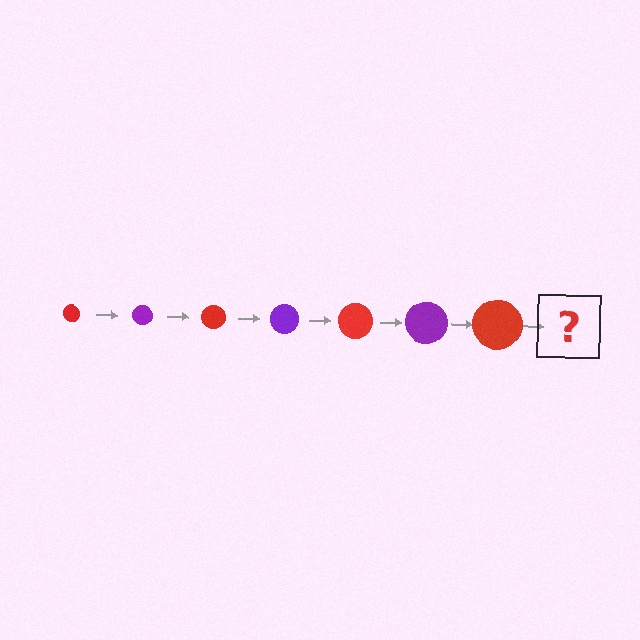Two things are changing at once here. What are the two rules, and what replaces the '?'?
The two rules are that the circle grows larger each step and the color cycles through red and purple. The '?' should be a purple circle, larger than the previous one.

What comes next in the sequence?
The next element should be a purple circle, larger than the previous one.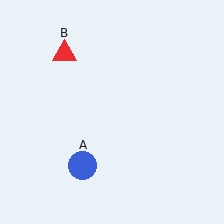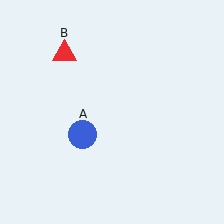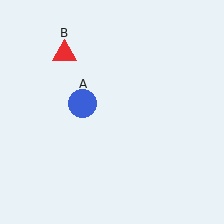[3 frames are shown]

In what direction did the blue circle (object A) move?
The blue circle (object A) moved up.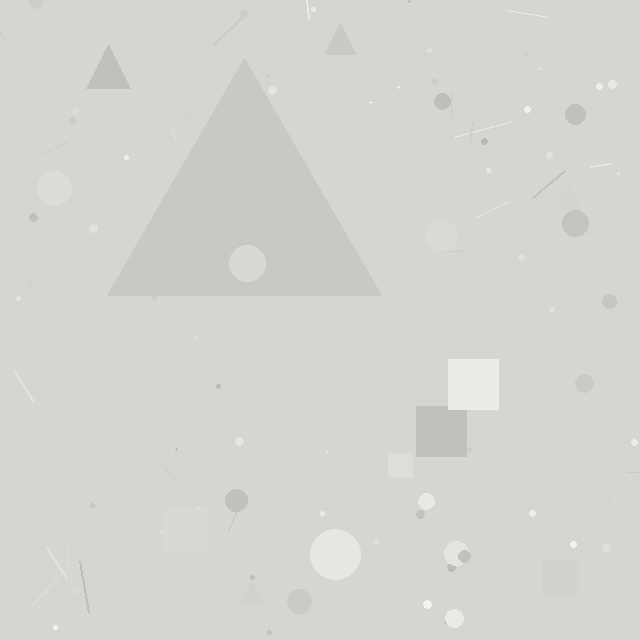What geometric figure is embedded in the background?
A triangle is embedded in the background.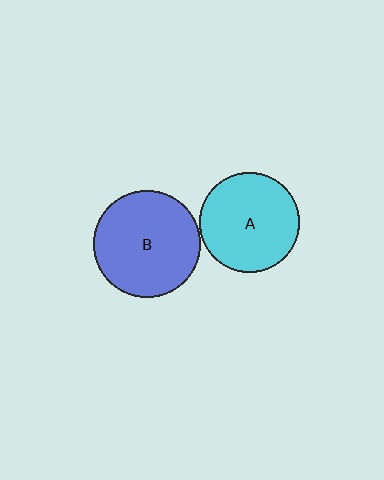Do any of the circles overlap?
No, none of the circles overlap.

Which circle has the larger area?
Circle B (blue).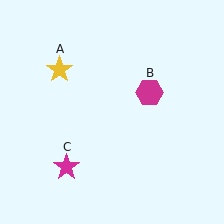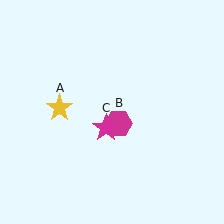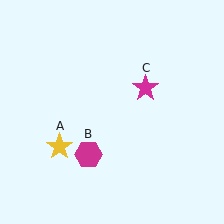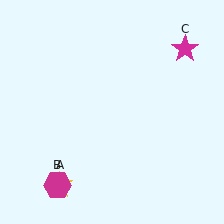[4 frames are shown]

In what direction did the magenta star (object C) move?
The magenta star (object C) moved up and to the right.